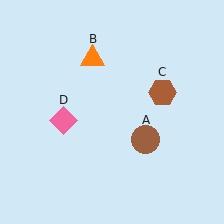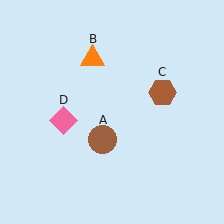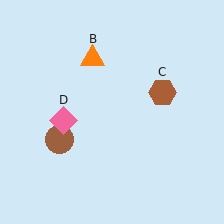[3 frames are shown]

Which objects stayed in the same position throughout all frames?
Orange triangle (object B) and brown hexagon (object C) and pink diamond (object D) remained stationary.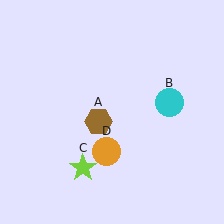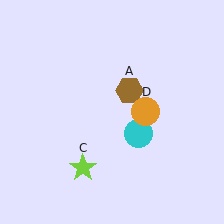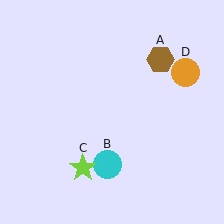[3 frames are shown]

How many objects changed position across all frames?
3 objects changed position: brown hexagon (object A), cyan circle (object B), orange circle (object D).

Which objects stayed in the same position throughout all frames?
Lime star (object C) remained stationary.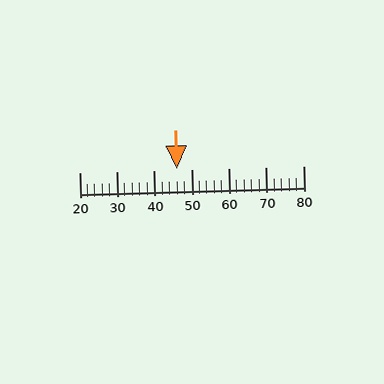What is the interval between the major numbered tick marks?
The major tick marks are spaced 10 units apart.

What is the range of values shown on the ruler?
The ruler shows values from 20 to 80.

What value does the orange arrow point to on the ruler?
The orange arrow points to approximately 46.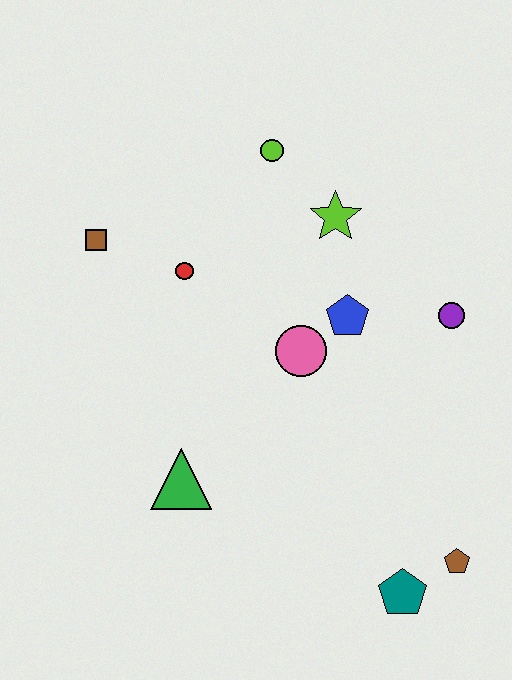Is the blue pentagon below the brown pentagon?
No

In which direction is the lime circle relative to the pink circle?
The lime circle is above the pink circle.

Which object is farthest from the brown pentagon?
The brown square is farthest from the brown pentagon.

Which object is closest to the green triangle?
The pink circle is closest to the green triangle.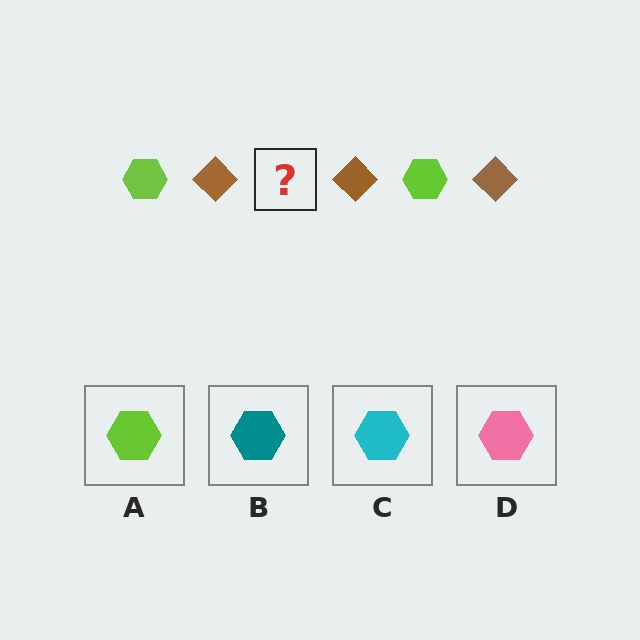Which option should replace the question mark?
Option A.